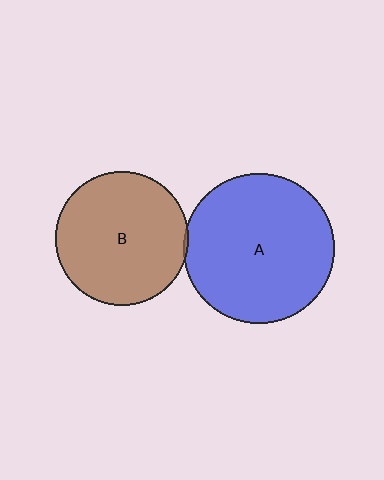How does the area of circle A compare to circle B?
Approximately 1.3 times.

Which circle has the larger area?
Circle A (blue).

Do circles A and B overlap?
Yes.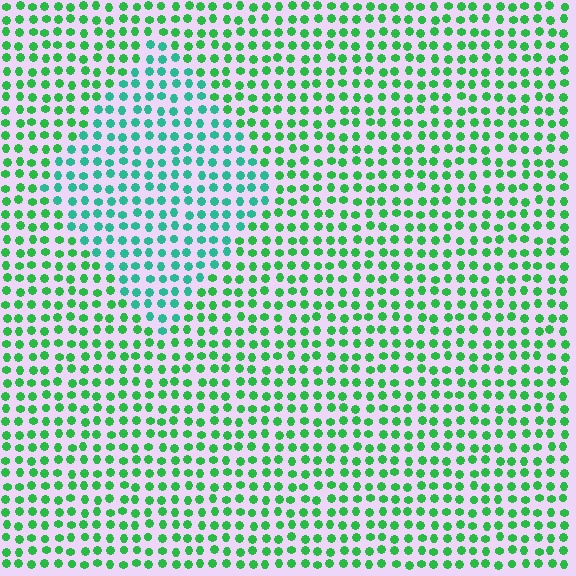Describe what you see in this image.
The image is filled with small green elements in a uniform arrangement. A diamond-shaped region is visible where the elements are tinted to a slightly different hue, forming a subtle color boundary.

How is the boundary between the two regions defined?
The boundary is defined purely by a slight shift in hue (about 33 degrees). Spacing, size, and orientation are identical on both sides.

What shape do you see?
I see a diamond.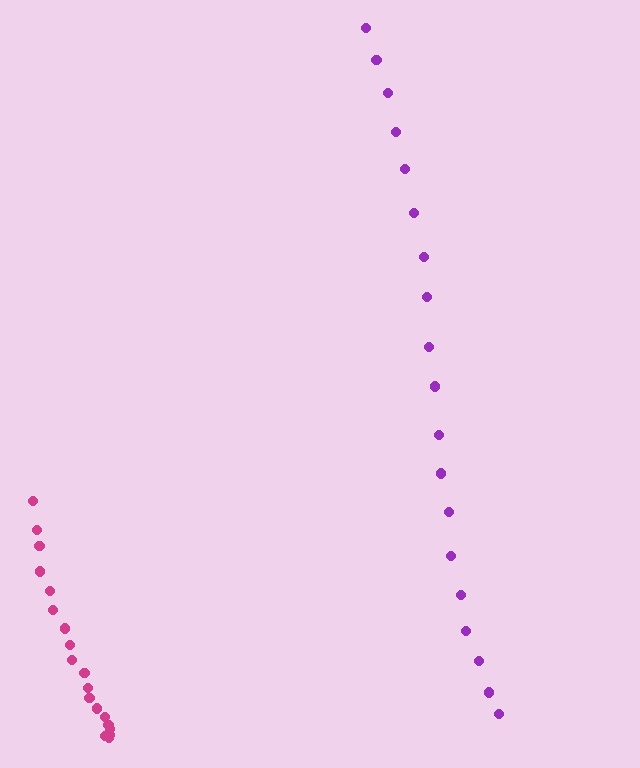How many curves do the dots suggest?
There are 2 distinct paths.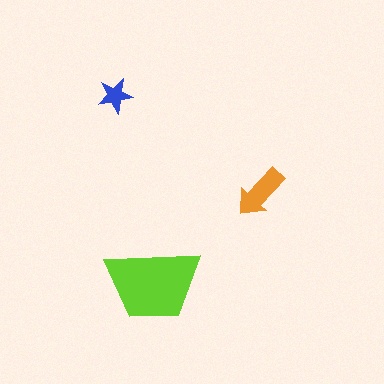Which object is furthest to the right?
The orange arrow is rightmost.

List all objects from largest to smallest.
The lime trapezoid, the orange arrow, the blue star.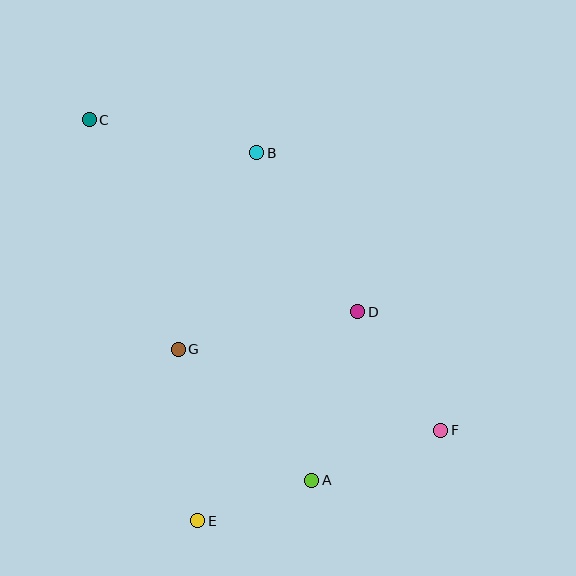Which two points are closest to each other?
Points A and E are closest to each other.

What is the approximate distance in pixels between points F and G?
The distance between F and G is approximately 275 pixels.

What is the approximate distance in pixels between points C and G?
The distance between C and G is approximately 246 pixels.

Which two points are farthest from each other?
Points C and F are farthest from each other.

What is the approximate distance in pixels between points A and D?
The distance between A and D is approximately 174 pixels.